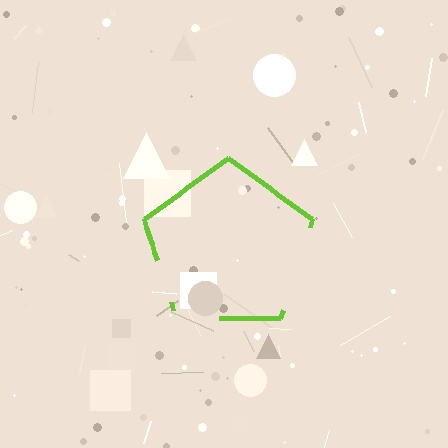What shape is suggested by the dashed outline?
The dashed outline suggests a pentagon.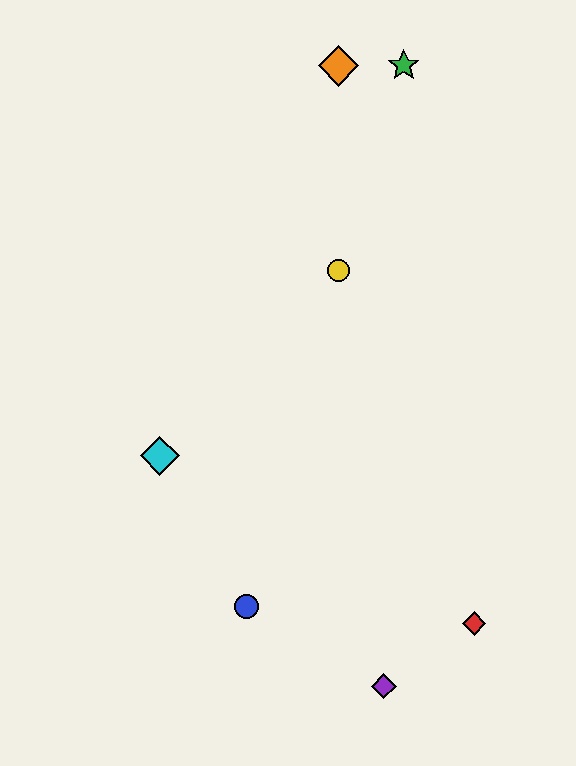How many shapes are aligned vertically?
2 shapes (the yellow circle, the orange diamond) are aligned vertically.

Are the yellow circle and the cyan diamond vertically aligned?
No, the yellow circle is at x≈339 and the cyan diamond is at x≈160.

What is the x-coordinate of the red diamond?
The red diamond is at x≈474.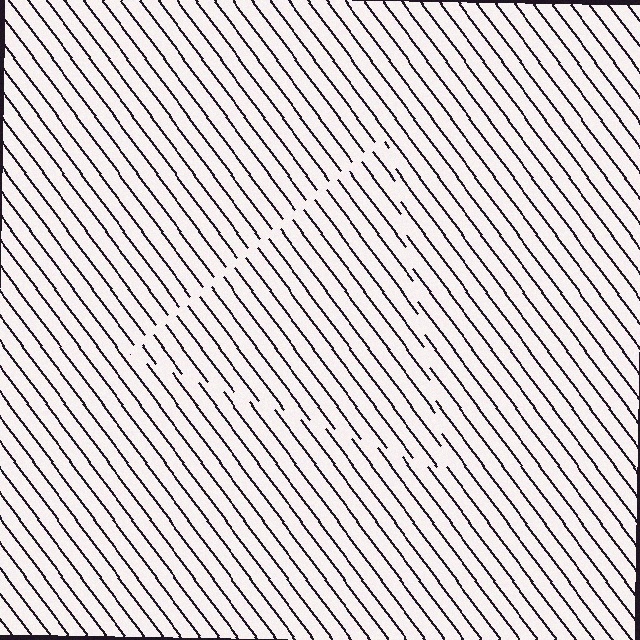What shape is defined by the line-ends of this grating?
An illusory triangle. The interior of the shape contains the same grating, shifted by half a period — the contour is defined by the phase discontinuity where line-ends from the inner and outer gratings abut.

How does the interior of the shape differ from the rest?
The interior of the shape contains the same grating, shifted by half a period — the contour is defined by the phase discontinuity where line-ends from the inner and outer gratings abut.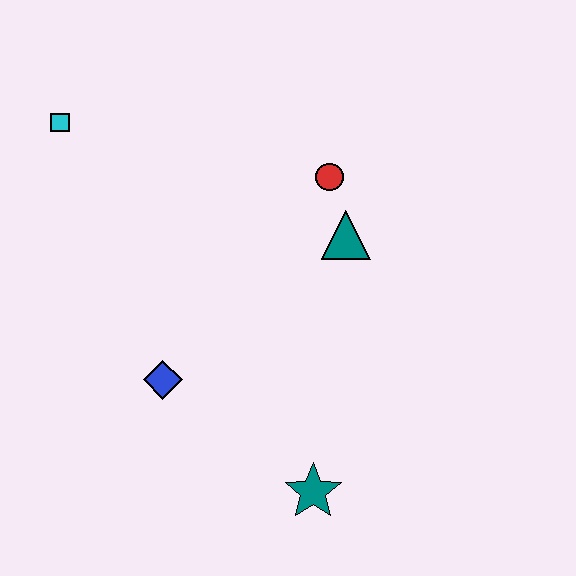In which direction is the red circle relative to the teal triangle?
The red circle is above the teal triangle.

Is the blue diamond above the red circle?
No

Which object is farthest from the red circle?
The teal star is farthest from the red circle.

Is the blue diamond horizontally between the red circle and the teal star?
No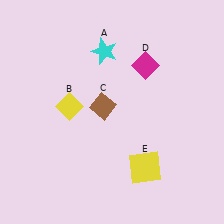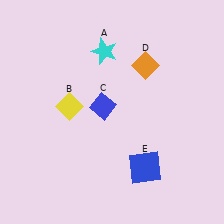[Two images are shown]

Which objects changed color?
C changed from brown to blue. D changed from magenta to orange. E changed from yellow to blue.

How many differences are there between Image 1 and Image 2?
There are 3 differences between the two images.